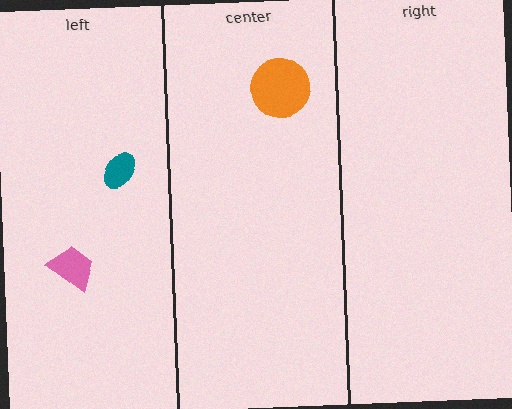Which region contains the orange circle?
The center region.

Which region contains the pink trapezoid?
The left region.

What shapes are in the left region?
The teal ellipse, the pink trapezoid.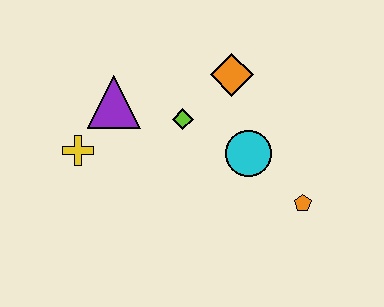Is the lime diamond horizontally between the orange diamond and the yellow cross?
Yes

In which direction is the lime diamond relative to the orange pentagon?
The lime diamond is to the left of the orange pentagon.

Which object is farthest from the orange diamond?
The yellow cross is farthest from the orange diamond.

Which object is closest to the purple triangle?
The yellow cross is closest to the purple triangle.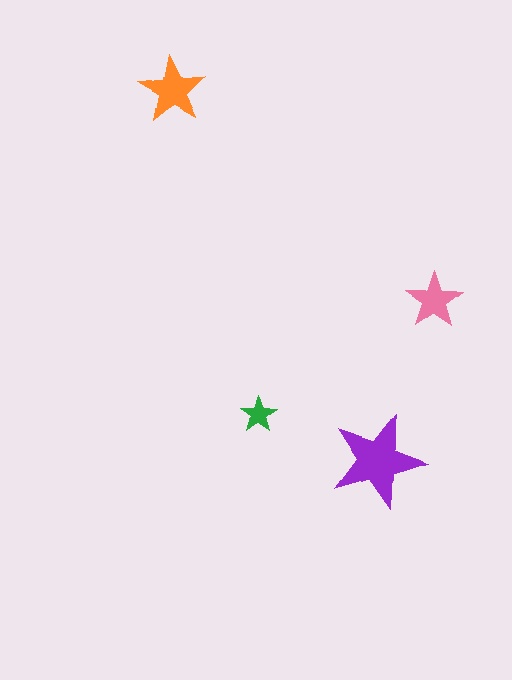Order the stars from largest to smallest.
the purple one, the orange one, the pink one, the green one.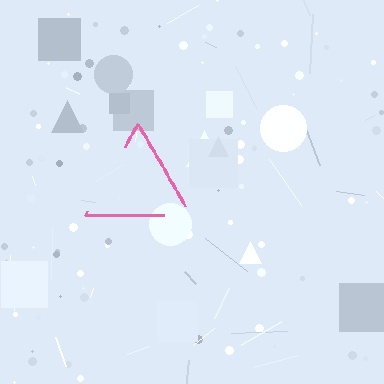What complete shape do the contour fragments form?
The contour fragments form a triangle.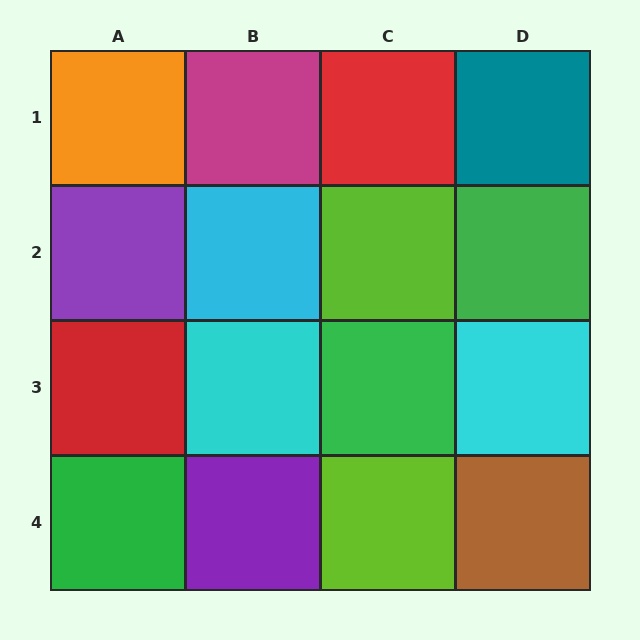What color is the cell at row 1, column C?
Red.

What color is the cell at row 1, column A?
Orange.